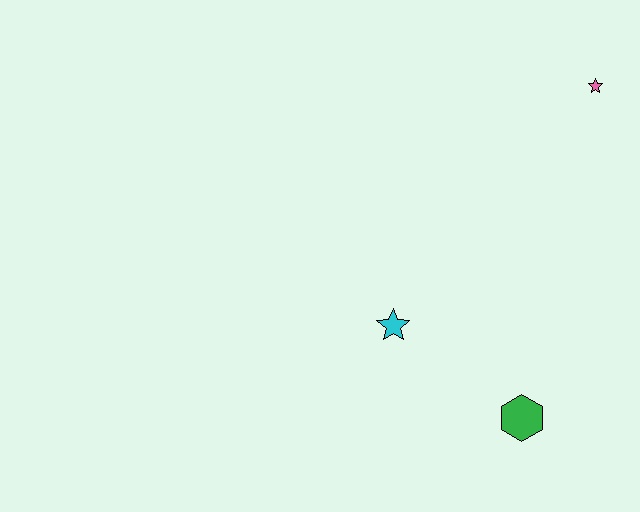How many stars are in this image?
There are 2 stars.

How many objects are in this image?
There are 3 objects.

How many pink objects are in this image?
There is 1 pink object.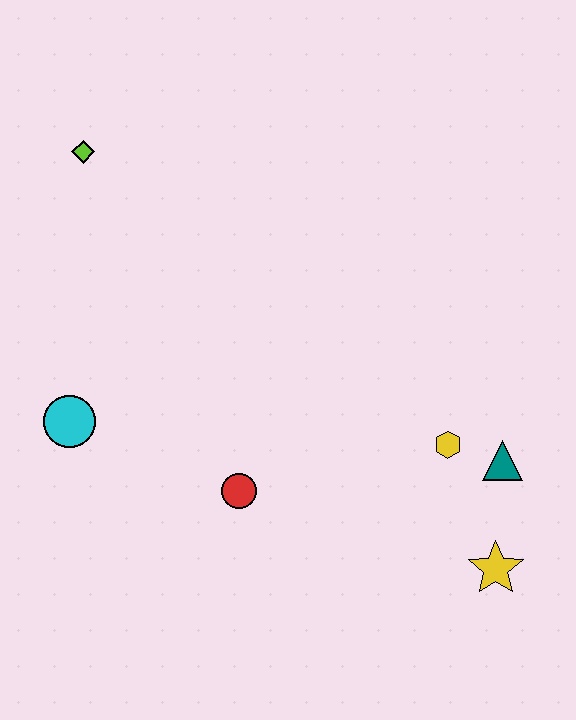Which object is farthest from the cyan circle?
The yellow star is farthest from the cyan circle.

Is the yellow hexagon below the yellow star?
No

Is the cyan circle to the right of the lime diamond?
No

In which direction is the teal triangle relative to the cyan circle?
The teal triangle is to the right of the cyan circle.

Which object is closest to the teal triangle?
The yellow hexagon is closest to the teal triangle.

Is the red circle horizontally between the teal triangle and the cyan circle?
Yes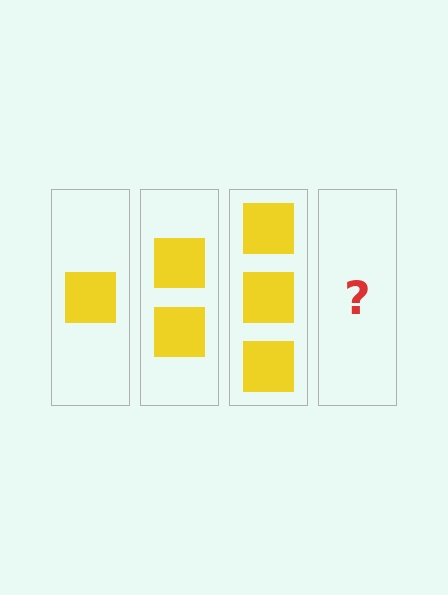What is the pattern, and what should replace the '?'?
The pattern is that each step adds one more square. The '?' should be 4 squares.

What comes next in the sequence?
The next element should be 4 squares.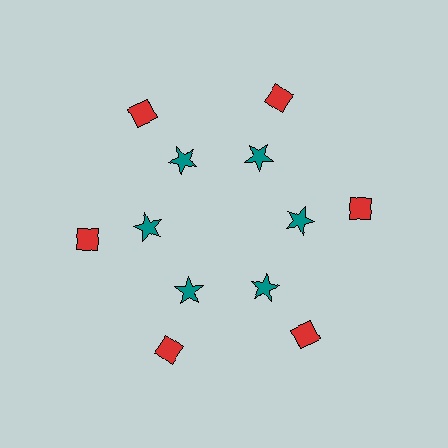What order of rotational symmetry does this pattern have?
This pattern has 6-fold rotational symmetry.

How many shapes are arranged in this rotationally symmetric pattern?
There are 12 shapes, arranged in 6 groups of 2.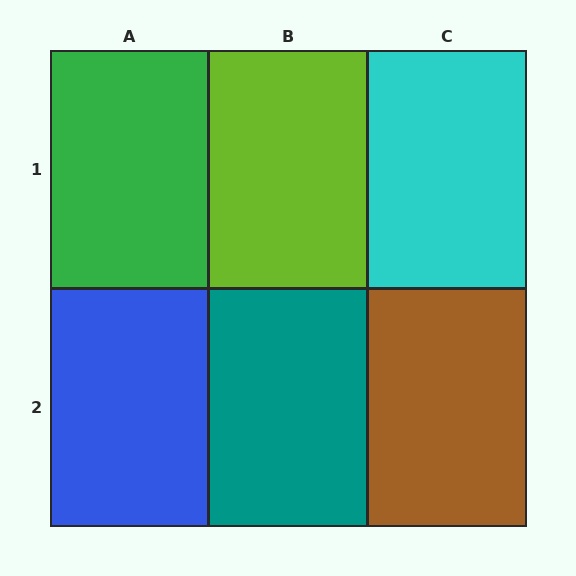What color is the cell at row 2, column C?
Brown.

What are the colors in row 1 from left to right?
Green, lime, cyan.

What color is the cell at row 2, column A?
Blue.